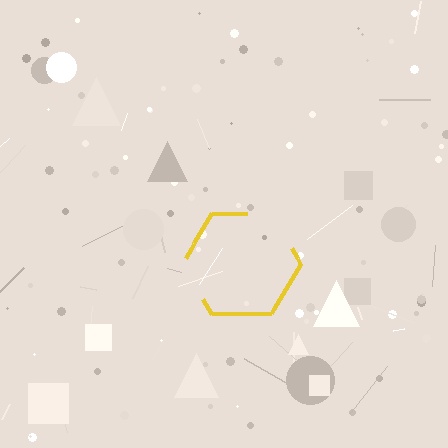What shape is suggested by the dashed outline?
The dashed outline suggests a hexagon.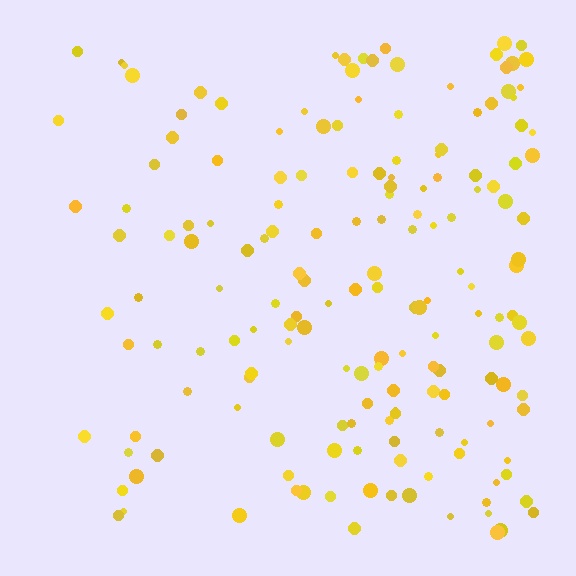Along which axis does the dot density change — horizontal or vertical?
Horizontal.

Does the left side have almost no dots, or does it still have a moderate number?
Still a moderate number, just noticeably fewer than the right.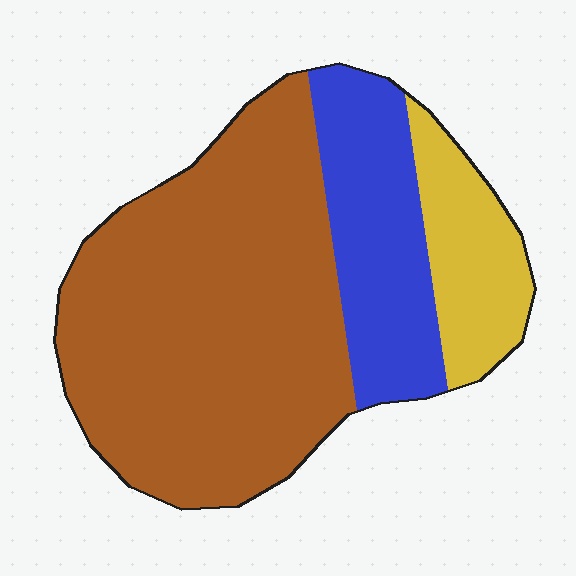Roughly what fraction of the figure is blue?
Blue takes up less than a quarter of the figure.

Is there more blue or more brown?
Brown.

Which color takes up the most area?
Brown, at roughly 65%.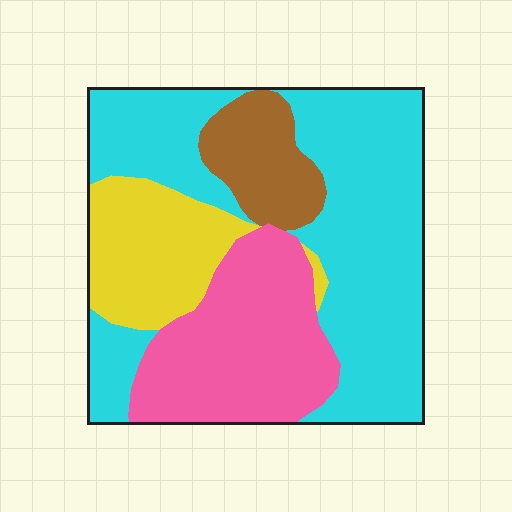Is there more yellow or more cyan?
Cyan.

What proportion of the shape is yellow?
Yellow takes up less than a quarter of the shape.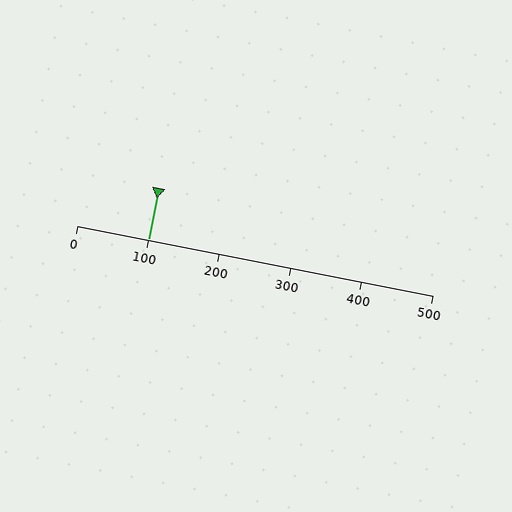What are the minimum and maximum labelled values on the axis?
The axis runs from 0 to 500.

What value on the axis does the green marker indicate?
The marker indicates approximately 100.